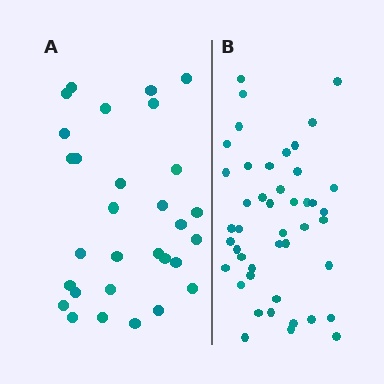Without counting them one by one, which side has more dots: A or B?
Region B (the right region) has more dots.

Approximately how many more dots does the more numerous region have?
Region B has approximately 15 more dots than region A.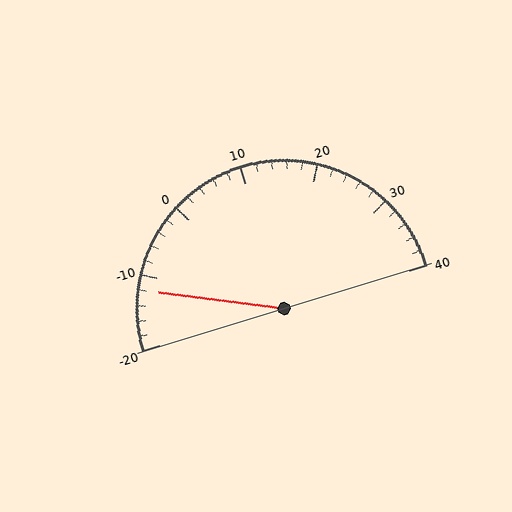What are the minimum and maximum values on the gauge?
The gauge ranges from -20 to 40.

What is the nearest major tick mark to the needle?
The nearest major tick mark is -10.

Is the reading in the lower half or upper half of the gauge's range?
The reading is in the lower half of the range (-20 to 40).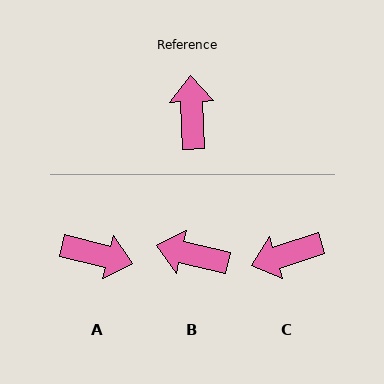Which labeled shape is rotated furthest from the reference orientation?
A, about 106 degrees away.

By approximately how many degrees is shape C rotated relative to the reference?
Approximately 106 degrees counter-clockwise.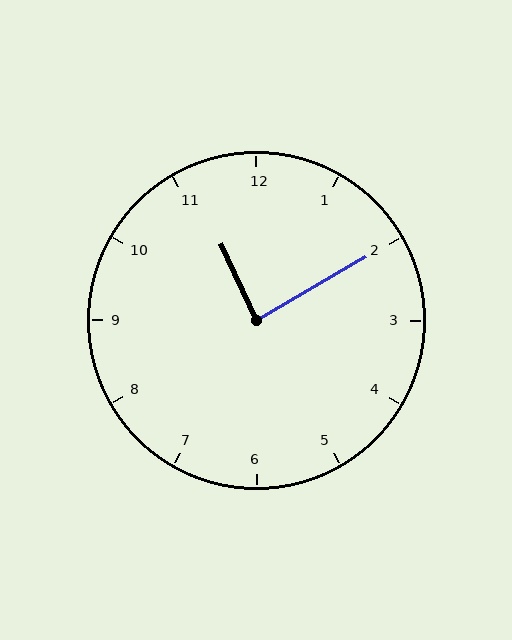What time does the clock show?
11:10.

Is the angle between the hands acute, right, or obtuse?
It is right.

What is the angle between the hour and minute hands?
Approximately 85 degrees.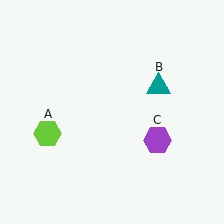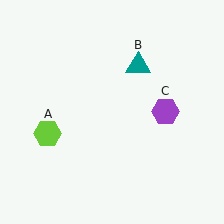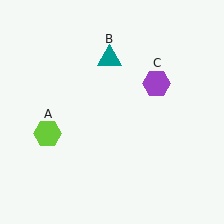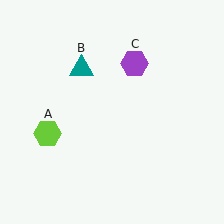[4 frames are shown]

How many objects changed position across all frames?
2 objects changed position: teal triangle (object B), purple hexagon (object C).